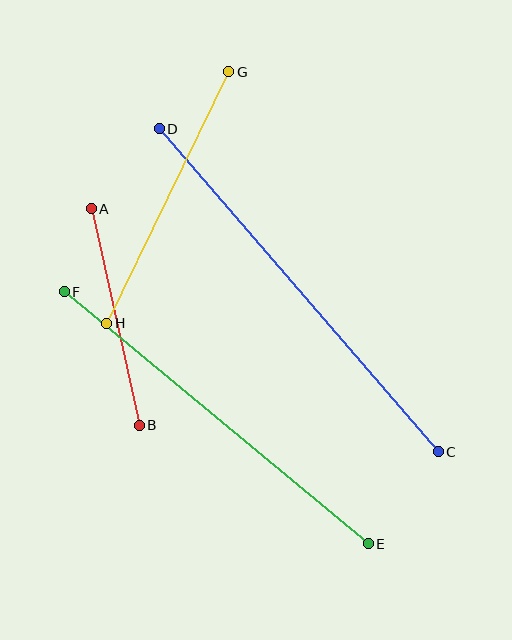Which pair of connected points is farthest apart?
Points C and D are farthest apart.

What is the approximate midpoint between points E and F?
The midpoint is at approximately (216, 418) pixels.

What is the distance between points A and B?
The distance is approximately 222 pixels.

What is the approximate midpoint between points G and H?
The midpoint is at approximately (168, 197) pixels.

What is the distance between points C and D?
The distance is approximately 427 pixels.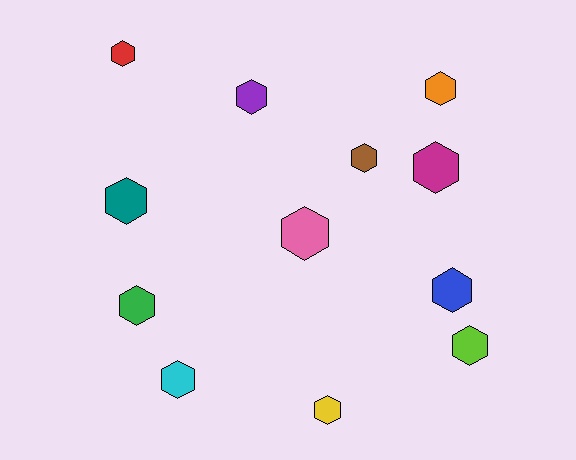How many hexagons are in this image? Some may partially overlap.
There are 12 hexagons.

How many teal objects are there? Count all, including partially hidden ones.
There is 1 teal object.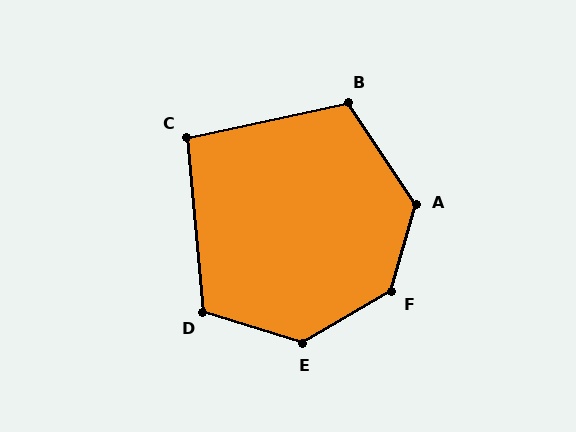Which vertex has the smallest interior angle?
C, at approximately 97 degrees.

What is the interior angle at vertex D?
Approximately 113 degrees (obtuse).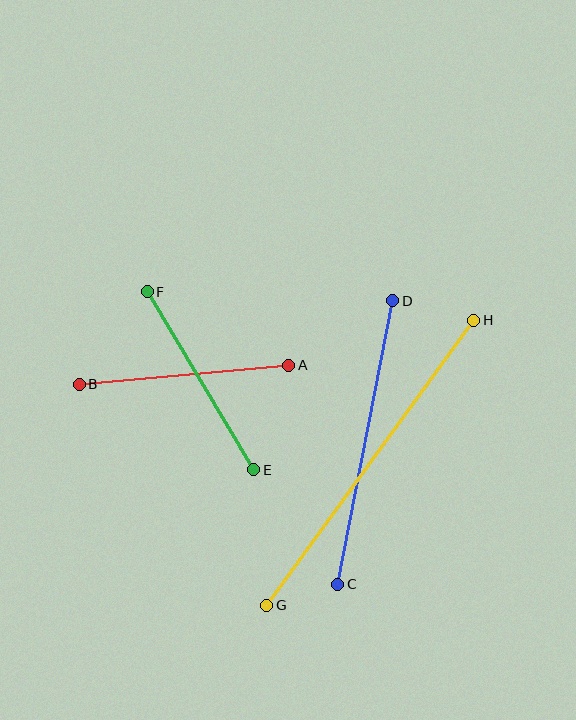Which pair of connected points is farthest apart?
Points G and H are farthest apart.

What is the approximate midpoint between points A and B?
The midpoint is at approximately (184, 375) pixels.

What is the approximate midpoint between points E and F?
The midpoint is at approximately (201, 381) pixels.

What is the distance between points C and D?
The distance is approximately 289 pixels.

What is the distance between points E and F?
The distance is approximately 207 pixels.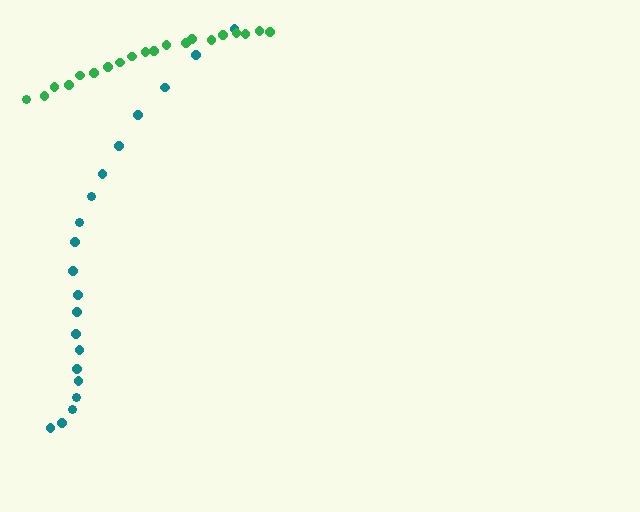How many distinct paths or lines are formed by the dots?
There are 2 distinct paths.